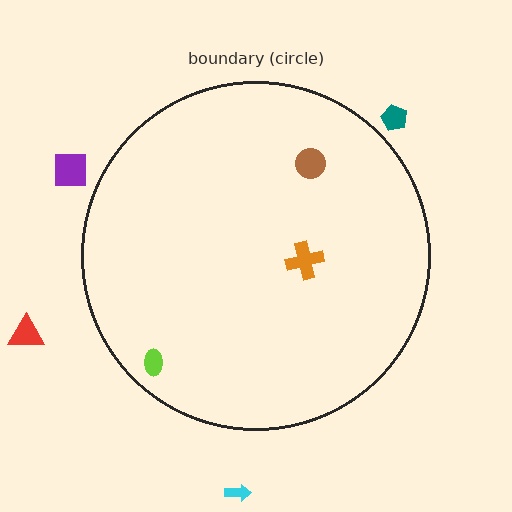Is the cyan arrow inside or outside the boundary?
Outside.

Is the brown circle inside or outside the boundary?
Inside.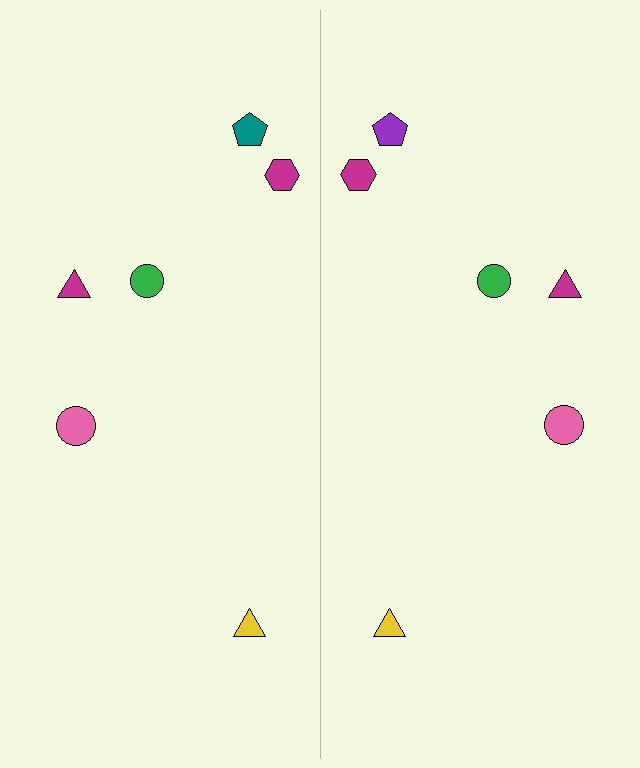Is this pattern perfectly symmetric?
No, the pattern is not perfectly symmetric. The purple pentagon on the right side breaks the symmetry — its mirror counterpart is teal.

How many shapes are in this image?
There are 12 shapes in this image.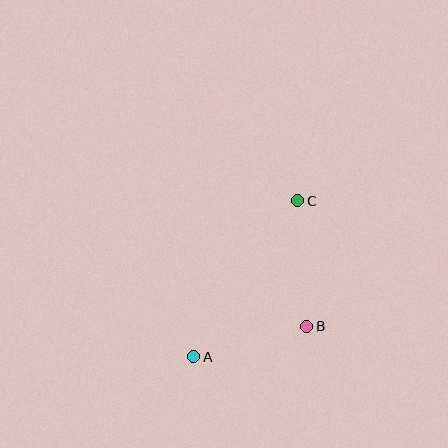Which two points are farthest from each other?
Points A and C are farthest from each other.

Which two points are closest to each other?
Points A and B are closest to each other.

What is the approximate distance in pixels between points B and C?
The distance between B and C is approximately 126 pixels.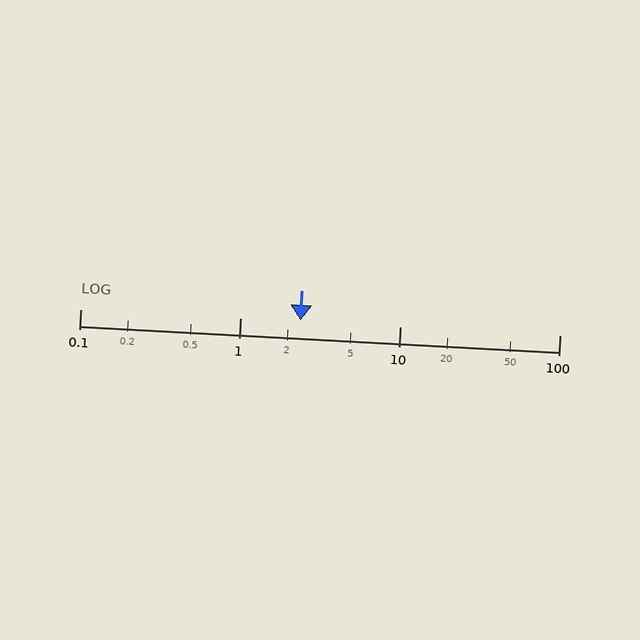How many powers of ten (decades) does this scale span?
The scale spans 3 decades, from 0.1 to 100.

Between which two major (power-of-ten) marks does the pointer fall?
The pointer is between 1 and 10.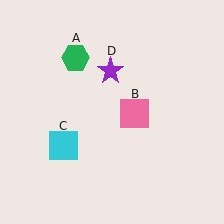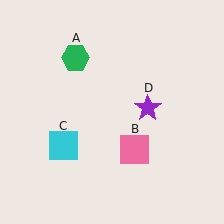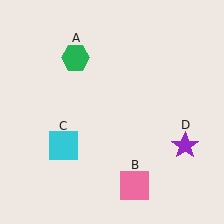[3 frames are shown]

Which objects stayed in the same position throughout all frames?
Green hexagon (object A) and cyan square (object C) remained stationary.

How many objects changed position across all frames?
2 objects changed position: pink square (object B), purple star (object D).